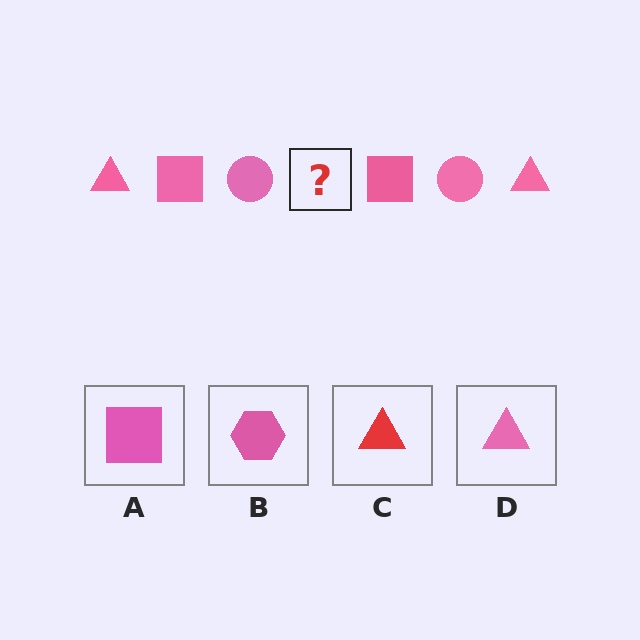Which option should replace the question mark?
Option D.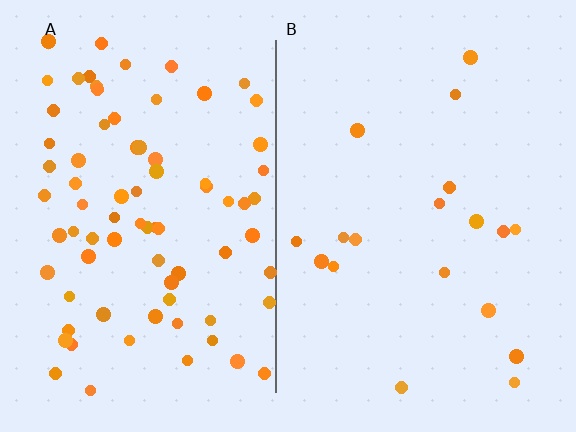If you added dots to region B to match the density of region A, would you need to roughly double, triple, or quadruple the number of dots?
Approximately quadruple.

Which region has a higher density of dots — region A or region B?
A (the left).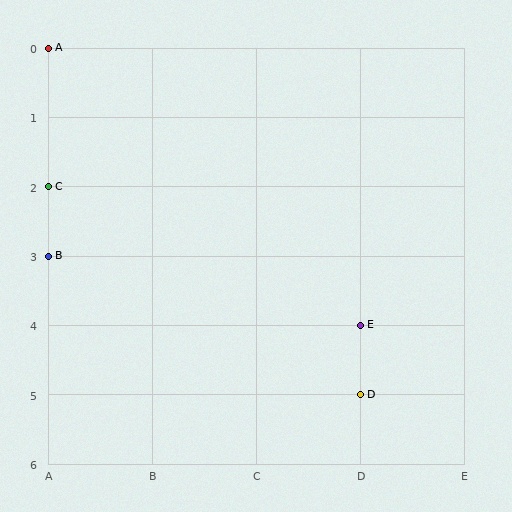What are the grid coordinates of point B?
Point B is at grid coordinates (A, 3).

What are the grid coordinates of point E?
Point E is at grid coordinates (D, 4).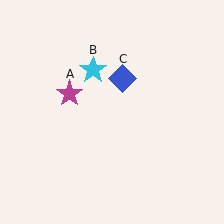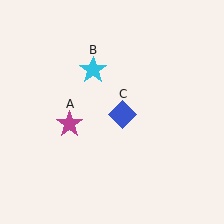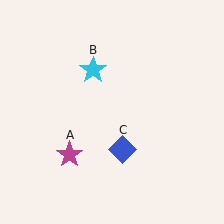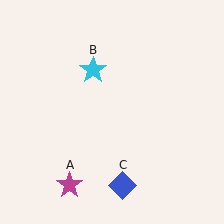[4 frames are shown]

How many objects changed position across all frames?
2 objects changed position: magenta star (object A), blue diamond (object C).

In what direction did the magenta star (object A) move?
The magenta star (object A) moved down.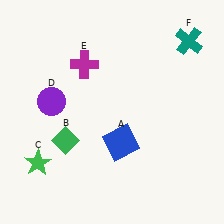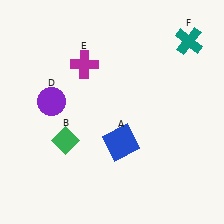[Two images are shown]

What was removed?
The green star (C) was removed in Image 2.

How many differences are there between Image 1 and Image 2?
There is 1 difference between the two images.